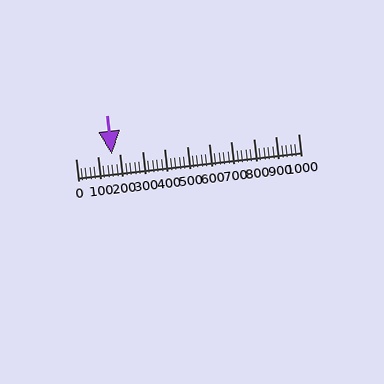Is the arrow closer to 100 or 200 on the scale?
The arrow is closer to 200.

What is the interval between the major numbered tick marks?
The major tick marks are spaced 100 units apart.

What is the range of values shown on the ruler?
The ruler shows values from 0 to 1000.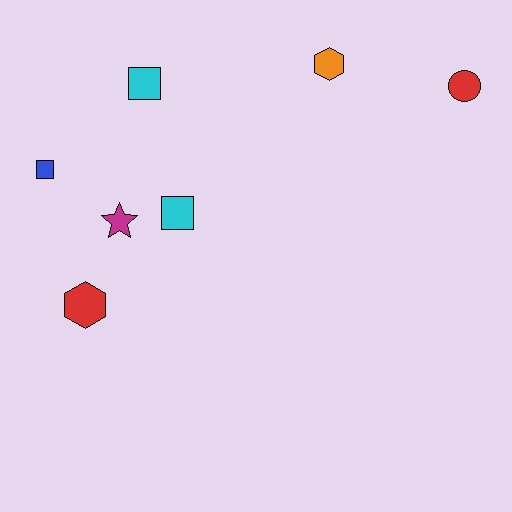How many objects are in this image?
There are 7 objects.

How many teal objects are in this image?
There are no teal objects.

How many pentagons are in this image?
There are no pentagons.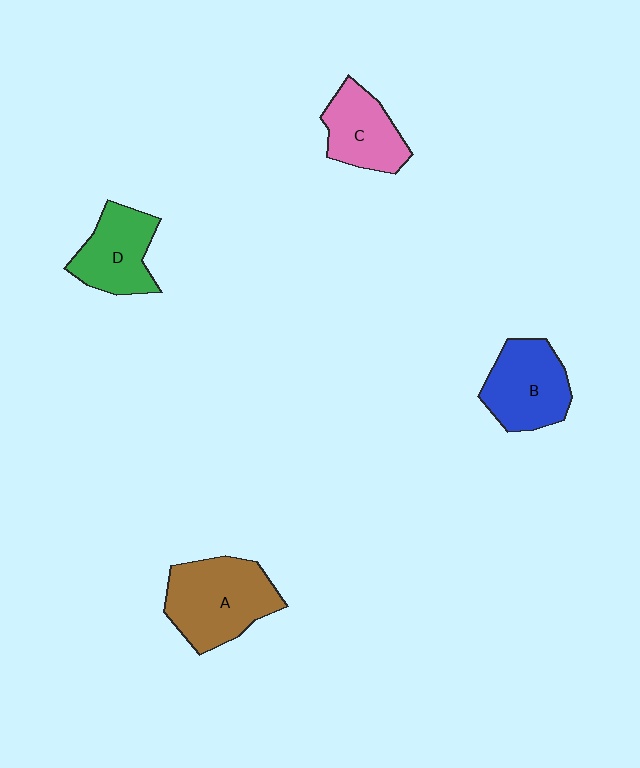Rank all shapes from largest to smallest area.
From largest to smallest: A (brown), B (blue), D (green), C (pink).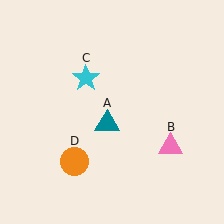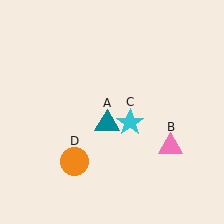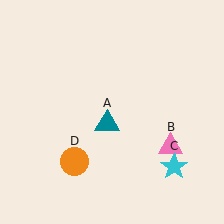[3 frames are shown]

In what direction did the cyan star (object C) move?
The cyan star (object C) moved down and to the right.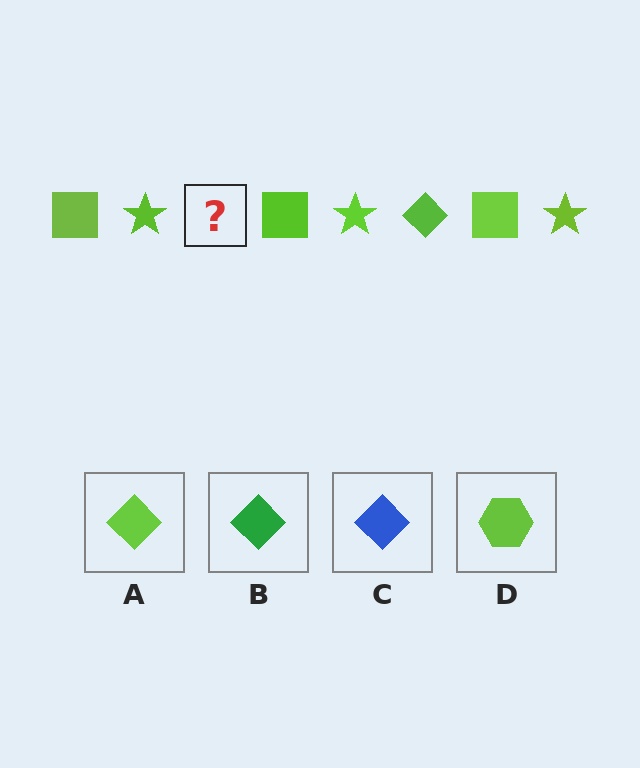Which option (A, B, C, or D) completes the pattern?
A.